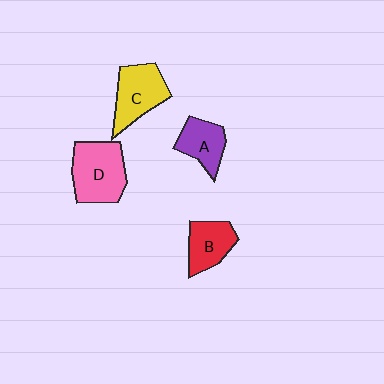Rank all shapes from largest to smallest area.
From largest to smallest: D (pink), C (yellow), B (red), A (purple).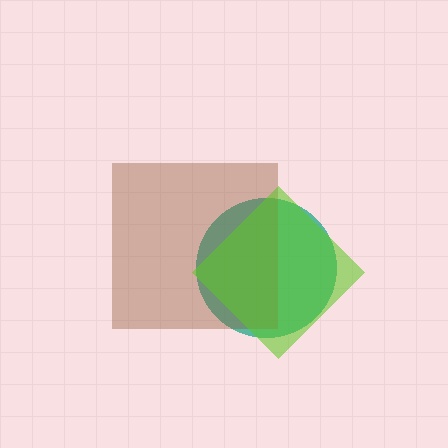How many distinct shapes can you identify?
There are 3 distinct shapes: a teal circle, a brown square, a lime diamond.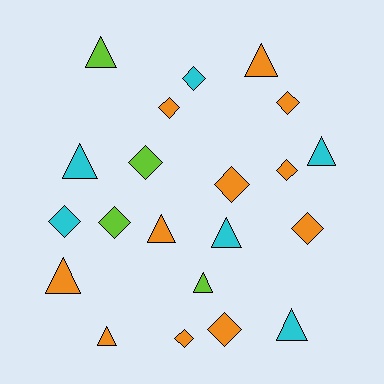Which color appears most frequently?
Orange, with 11 objects.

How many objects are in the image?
There are 21 objects.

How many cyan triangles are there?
There are 4 cyan triangles.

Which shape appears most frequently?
Diamond, with 11 objects.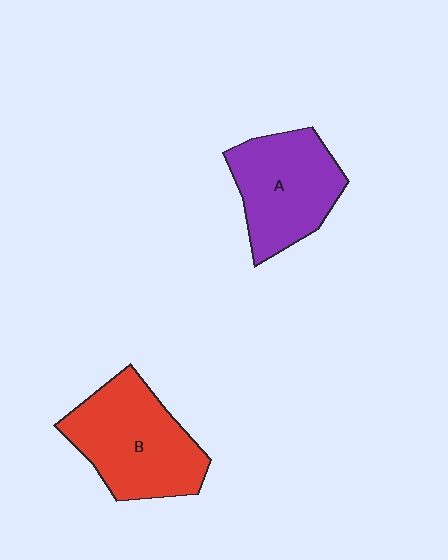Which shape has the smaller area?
Shape A (purple).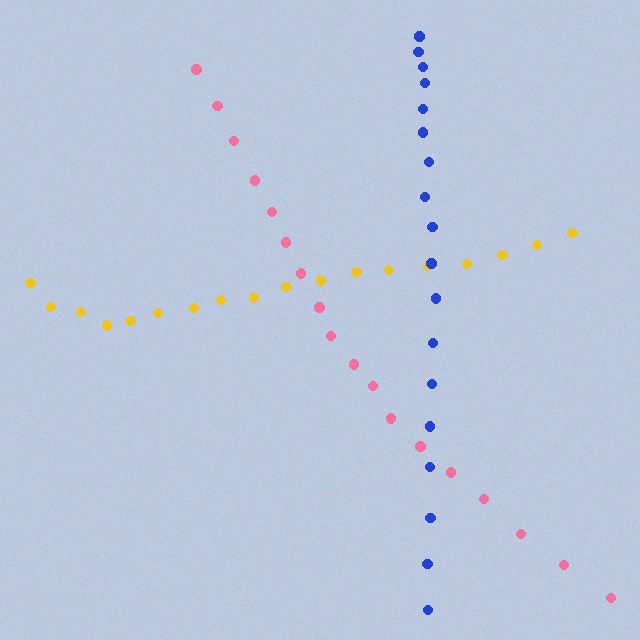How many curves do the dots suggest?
There are 3 distinct paths.